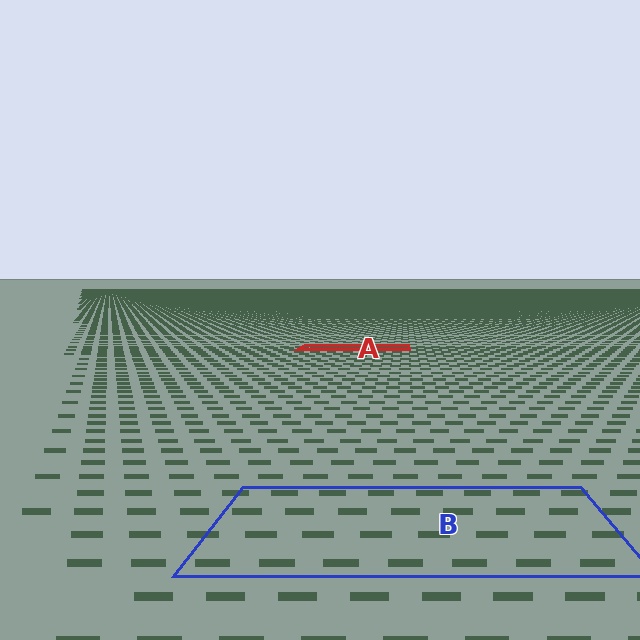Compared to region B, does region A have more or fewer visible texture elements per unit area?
Region A has more texture elements per unit area — they are packed more densely because it is farther away.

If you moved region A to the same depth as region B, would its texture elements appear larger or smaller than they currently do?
They would appear larger. At a closer depth, the same texture elements are projected at a bigger on-screen size.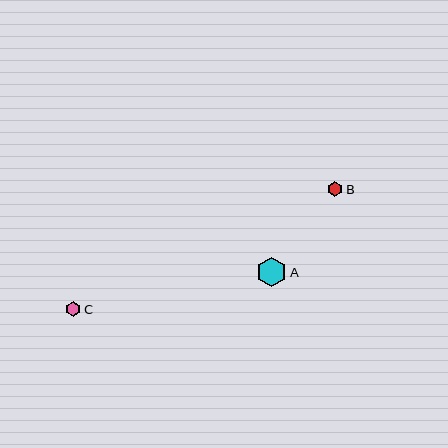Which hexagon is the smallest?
Hexagon B is the smallest with a size of approximately 15 pixels.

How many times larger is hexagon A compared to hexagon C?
Hexagon A is approximately 1.9 times the size of hexagon C.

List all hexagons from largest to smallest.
From largest to smallest: A, C, B.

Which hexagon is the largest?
Hexagon A is the largest with a size of approximately 30 pixels.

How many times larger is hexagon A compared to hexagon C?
Hexagon A is approximately 1.9 times the size of hexagon C.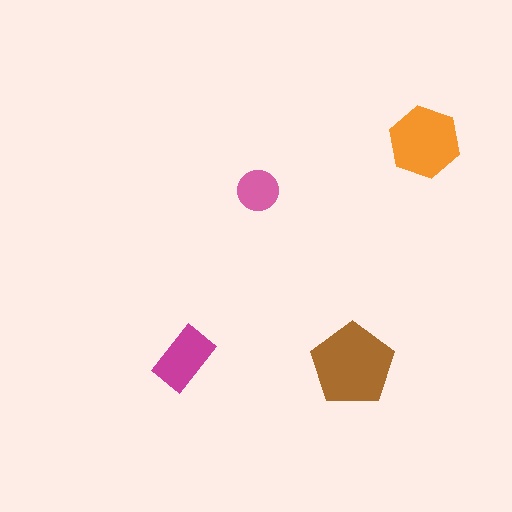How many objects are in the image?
There are 4 objects in the image.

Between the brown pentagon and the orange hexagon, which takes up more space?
The brown pentagon.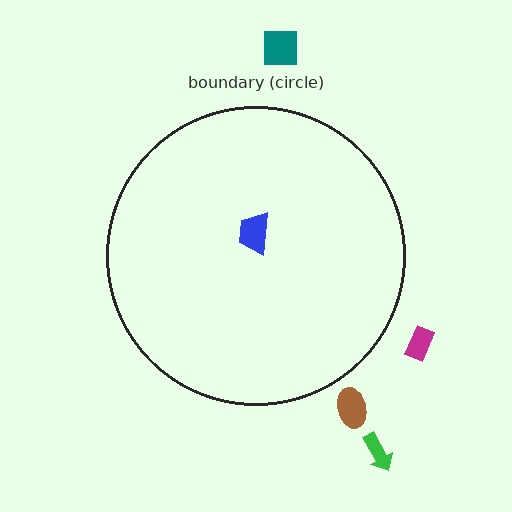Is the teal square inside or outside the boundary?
Outside.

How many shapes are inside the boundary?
1 inside, 4 outside.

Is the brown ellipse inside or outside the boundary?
Outside.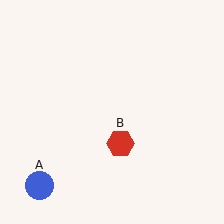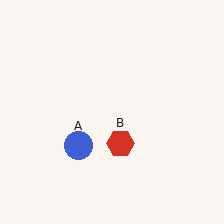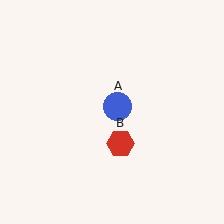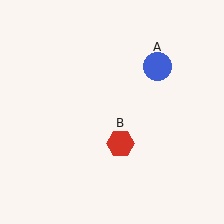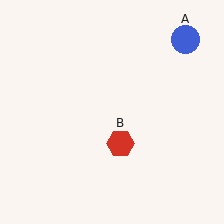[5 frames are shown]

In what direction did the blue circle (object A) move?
The blue circle (object A) moved up and to the right.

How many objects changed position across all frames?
1 object changed position: blue circle (object A).